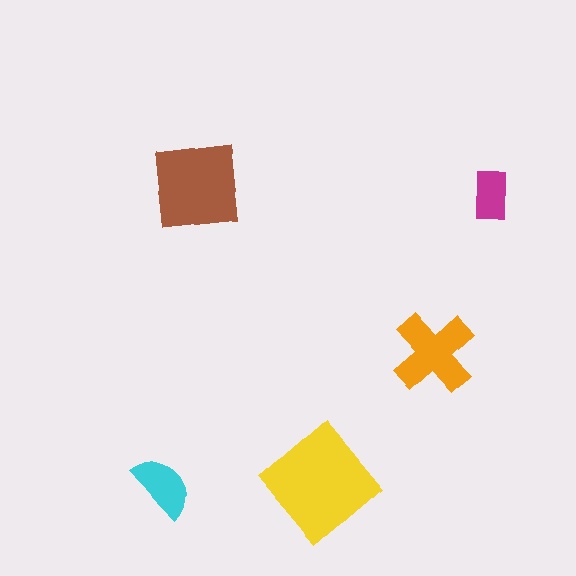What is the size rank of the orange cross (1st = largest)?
3rd.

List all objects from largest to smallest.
The yellow diamond, the brown square, the orange cross, the cyan semicircle, the magenta rectangle.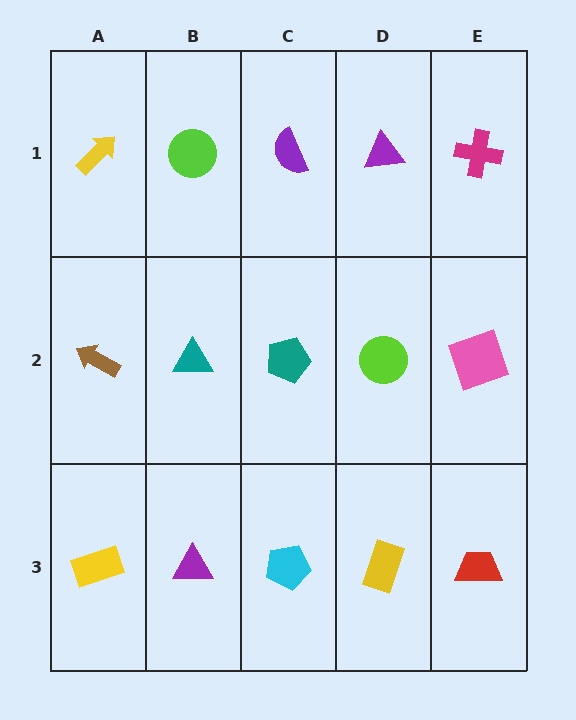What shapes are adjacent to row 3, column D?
A lime circle (row 2, column D), a cyan pentagon (row 3, column C), a red trapezoid (row 3, column E).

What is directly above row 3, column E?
A pink square.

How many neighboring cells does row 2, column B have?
4.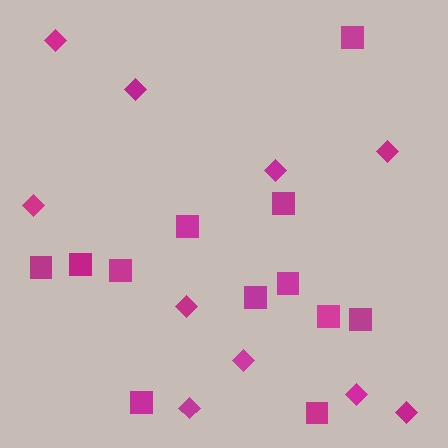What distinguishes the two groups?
There are 2 groups: one group of squares (12) and one group of diamonds (10).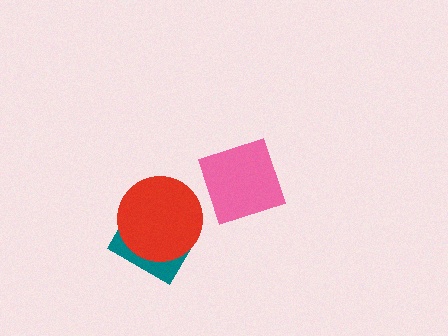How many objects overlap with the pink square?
0 objects overlap with the pink square.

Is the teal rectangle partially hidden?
Yes, it is partially covered by another shape.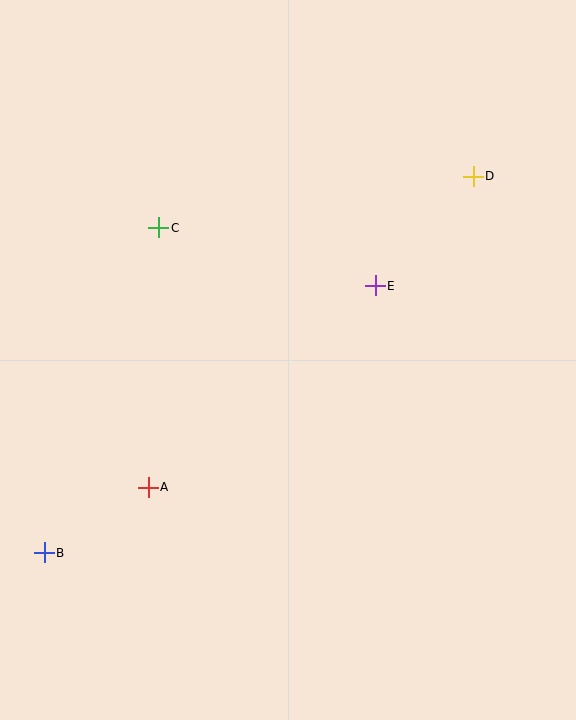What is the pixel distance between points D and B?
The distance between D and B is 571 pixels.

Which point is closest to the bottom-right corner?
Point E is closest to the bottom-right corner.